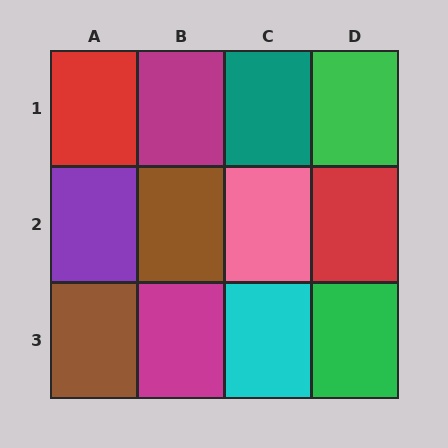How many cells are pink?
1 cell is pink.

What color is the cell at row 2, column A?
Purple.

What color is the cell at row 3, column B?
Magenta.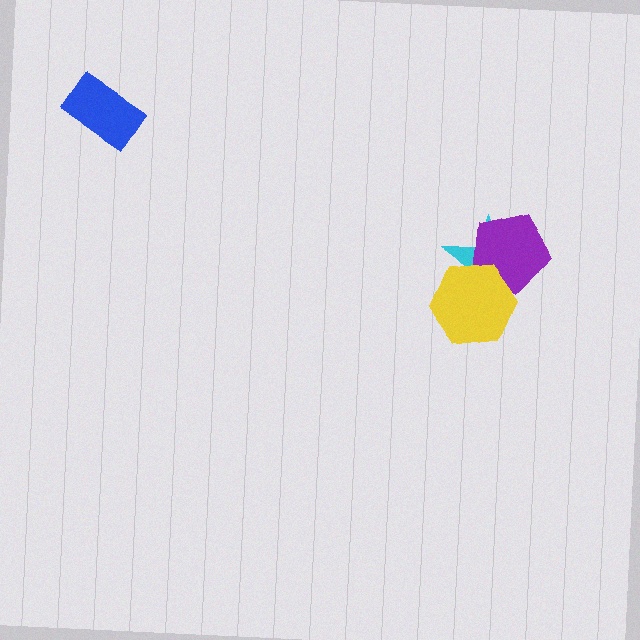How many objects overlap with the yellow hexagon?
2 objects overlap with the yellow hexagon.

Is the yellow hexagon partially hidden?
No, no other shape covers it.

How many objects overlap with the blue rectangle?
0 objects overlap with the blue rectangle.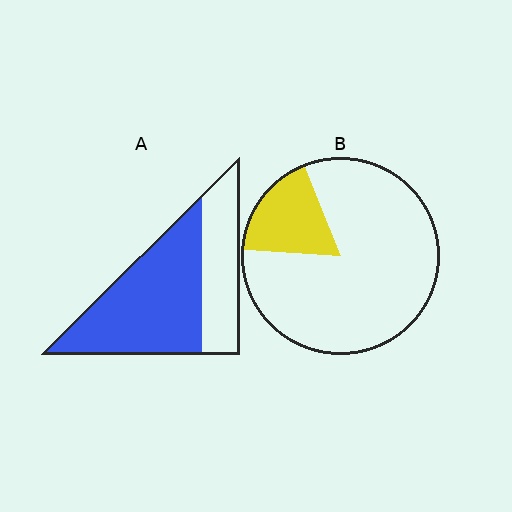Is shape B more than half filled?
No.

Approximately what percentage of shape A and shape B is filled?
A is approximately 65% and B is approximately 20%.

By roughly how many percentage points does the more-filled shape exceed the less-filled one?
By roughly 50 percentage points (A over B).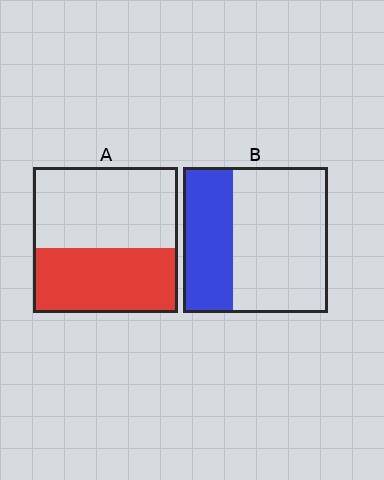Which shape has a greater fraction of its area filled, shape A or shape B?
Shape A.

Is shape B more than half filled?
No.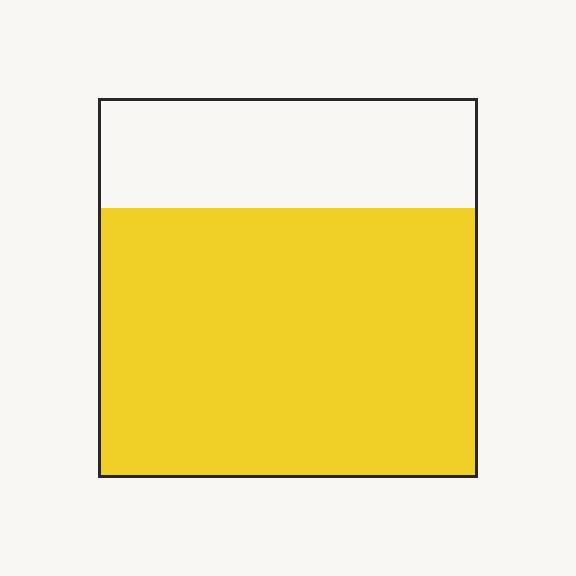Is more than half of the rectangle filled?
Yes.